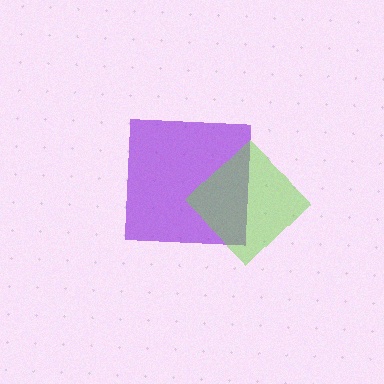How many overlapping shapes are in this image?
There are 2 overlapping shapes in the image.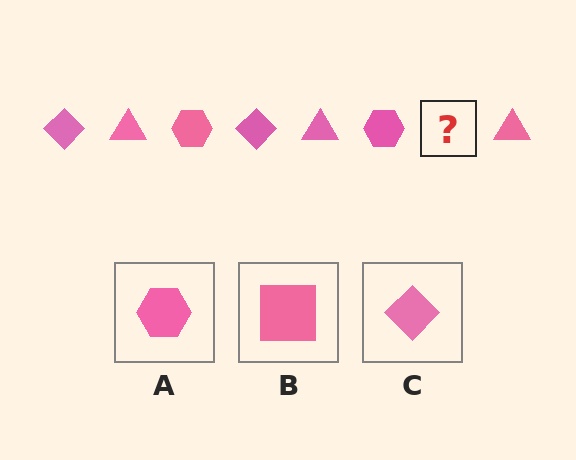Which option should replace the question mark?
Option C.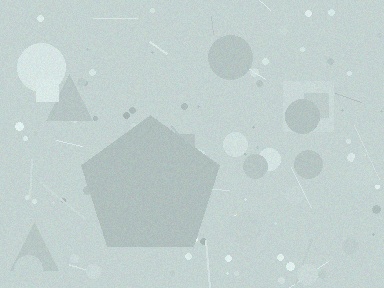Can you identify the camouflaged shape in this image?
The camouflaged shape is a pentagon.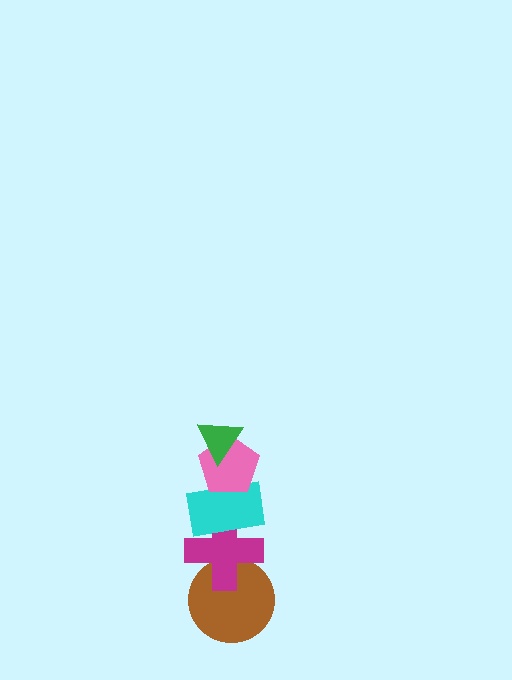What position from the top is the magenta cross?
The magenta cross is 4th from the top.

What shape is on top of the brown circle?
The magenta cross is on top of the brown circle.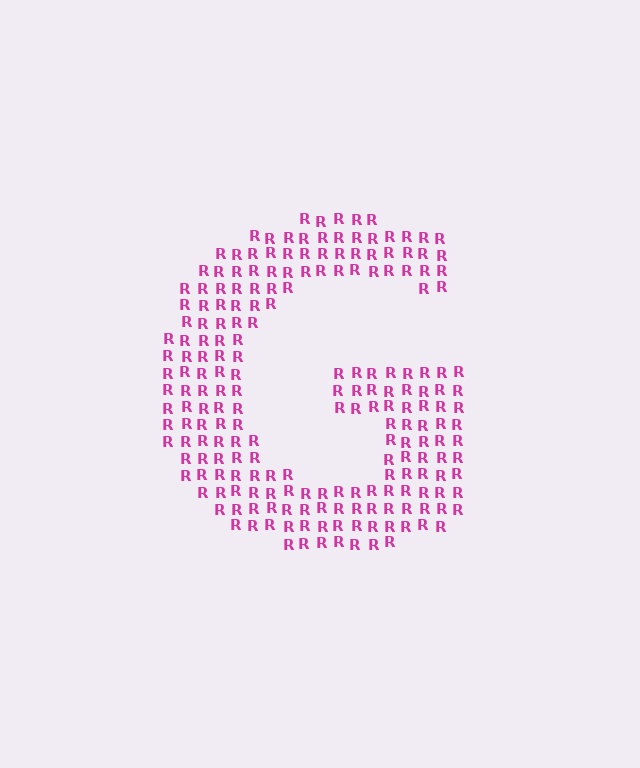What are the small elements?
The small elements are letter R's.